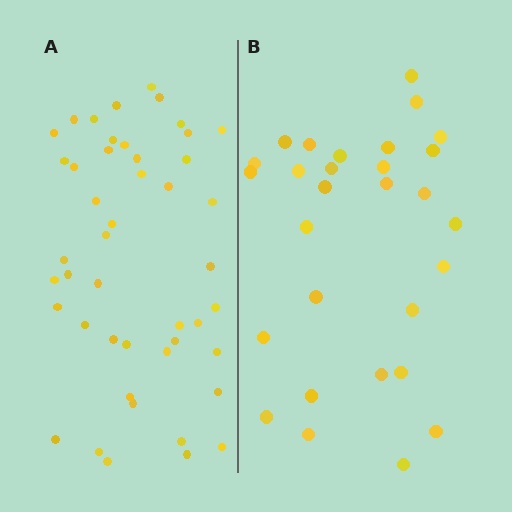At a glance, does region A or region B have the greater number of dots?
Region A (the left region) has more dots.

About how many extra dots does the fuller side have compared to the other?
Region A has approximately 15 more dots than region B.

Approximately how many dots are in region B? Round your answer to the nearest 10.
About 30 dots. (The exact count is 29, which rounds to 30.)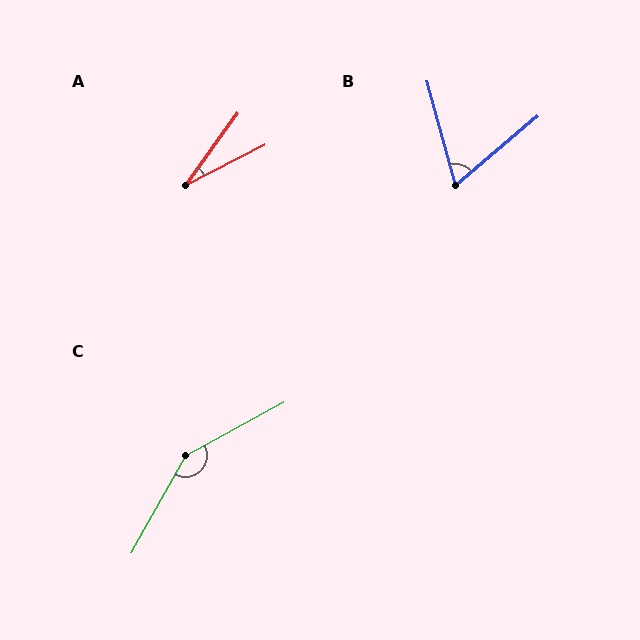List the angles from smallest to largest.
A (27°), B (65°), C (148°).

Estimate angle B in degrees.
Approximately 65 degrees.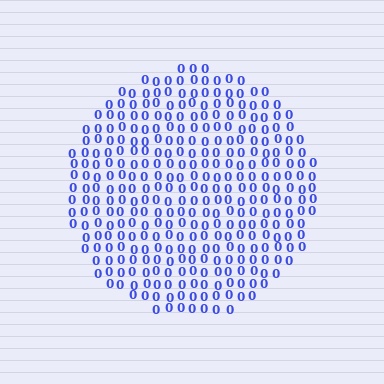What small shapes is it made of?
It is made of small digit 0's.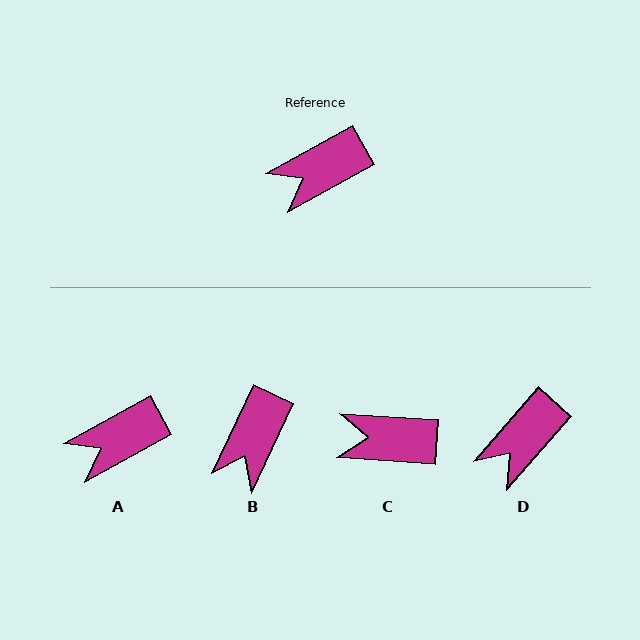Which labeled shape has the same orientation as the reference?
A.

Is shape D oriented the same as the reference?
No, it is off by about 20 degrees.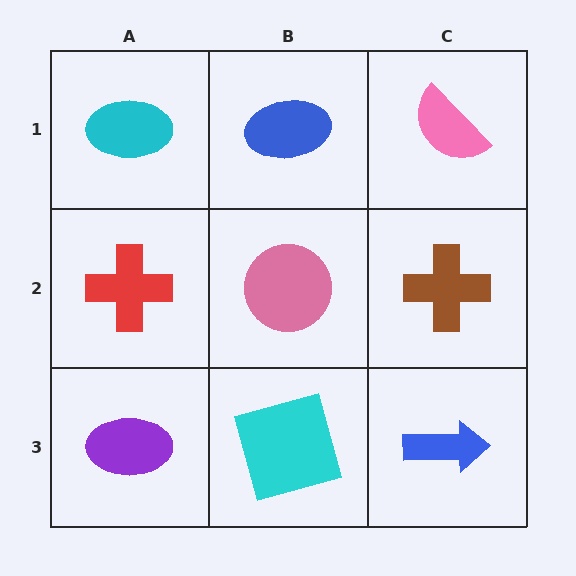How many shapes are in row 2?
3 shapes.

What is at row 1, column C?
A pink semicircle.